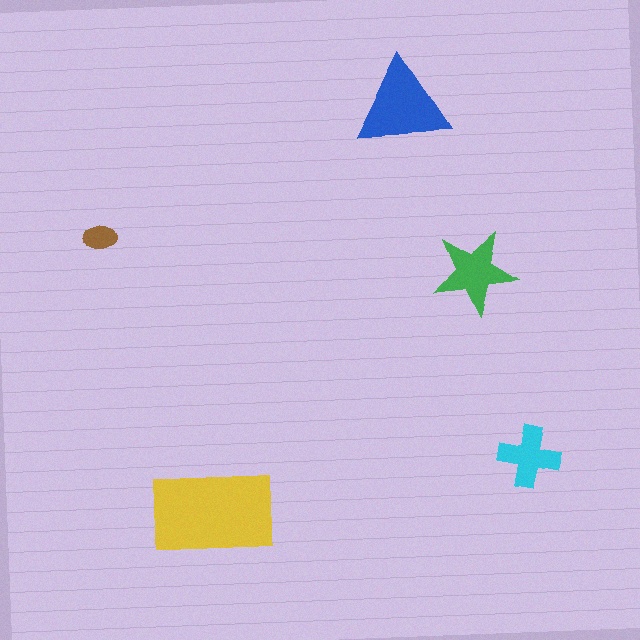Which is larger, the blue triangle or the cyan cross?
The blue triangle.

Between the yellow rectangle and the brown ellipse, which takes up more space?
The yellow rectangle.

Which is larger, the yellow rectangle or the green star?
The yellow rectangle.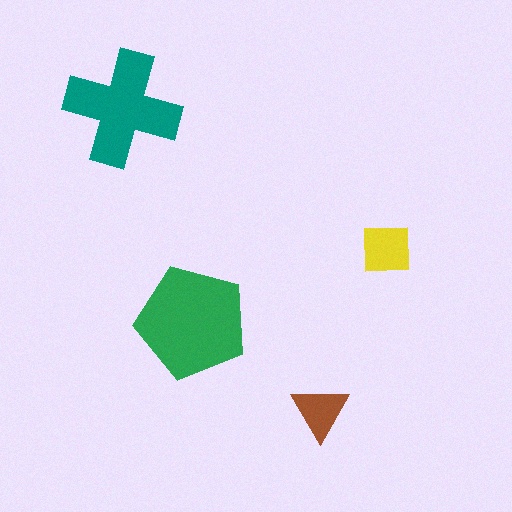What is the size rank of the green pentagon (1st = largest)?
1st.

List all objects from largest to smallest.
The green pentagon, the teal cross, the yellow square, the brown triangle.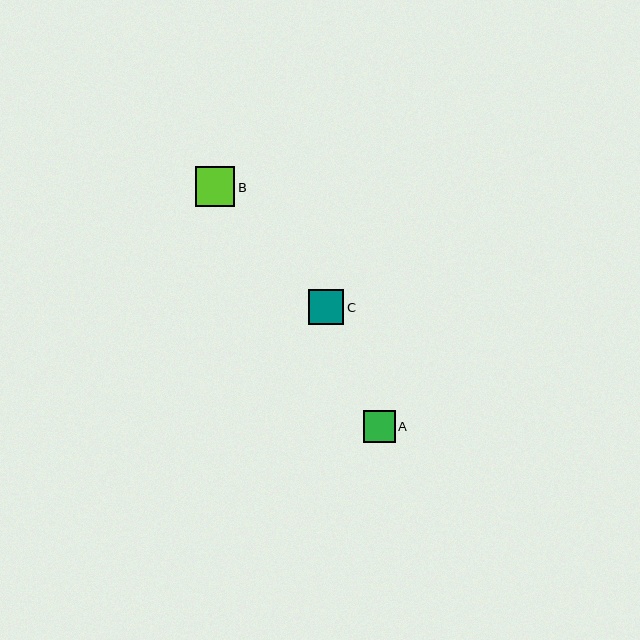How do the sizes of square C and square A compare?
Square C and square A are approximately the same size.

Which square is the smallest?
Square A is the smallest with a size of approximately 32 pixels.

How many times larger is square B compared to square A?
Square B is approximately 1.2 times the size of square A.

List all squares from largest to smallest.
From largest to smallest: B, C, A.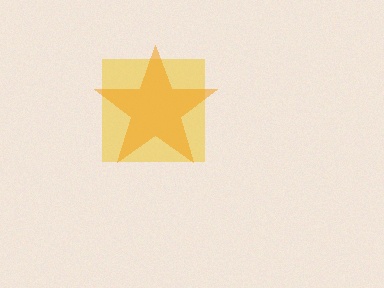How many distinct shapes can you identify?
There are 2 distinct shapes: a yellow square, an orange star.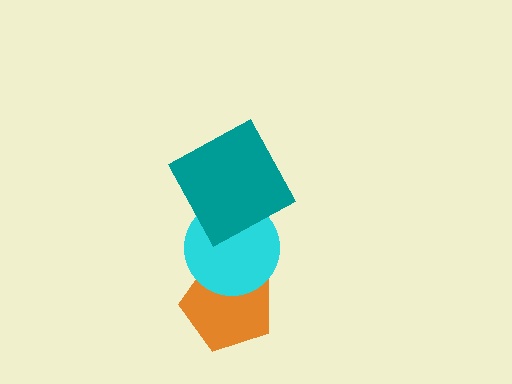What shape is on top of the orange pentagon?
The cyan circle is on top of the orange pentagon.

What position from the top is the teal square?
The teal square is 1st from the top.